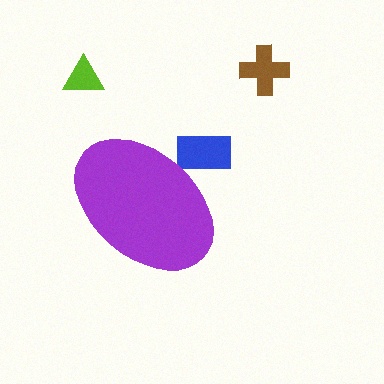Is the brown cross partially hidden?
No, the brown cross is fully visible.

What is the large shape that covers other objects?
A purple ellipse.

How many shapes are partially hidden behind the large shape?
1 shape is partially hidden.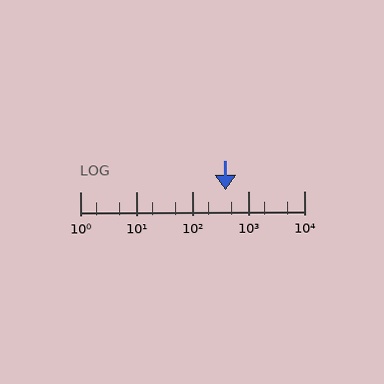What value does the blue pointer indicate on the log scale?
The pointer indicates approximately 400.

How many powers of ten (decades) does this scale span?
The scale spans 4 decades, from 1 to 10000.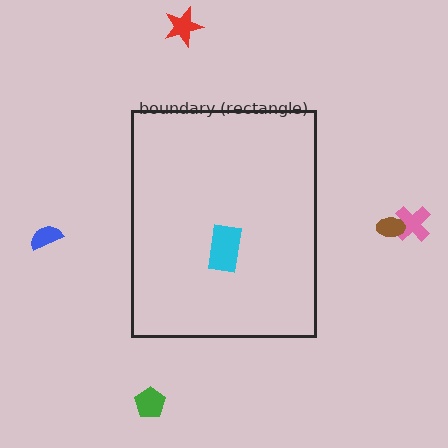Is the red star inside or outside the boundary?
Outside.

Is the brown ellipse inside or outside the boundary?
Outside.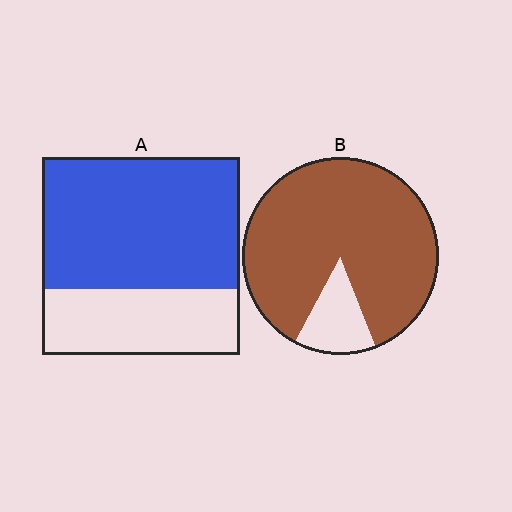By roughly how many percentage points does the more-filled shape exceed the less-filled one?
By roughly 20 percentage points (B over A).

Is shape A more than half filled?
Yes.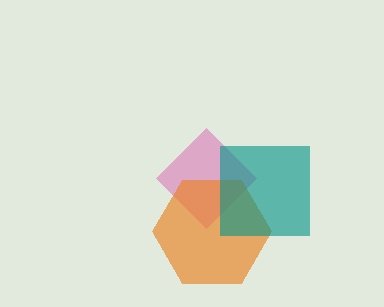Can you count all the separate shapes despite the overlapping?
Yes, there are 3 separate shapes.